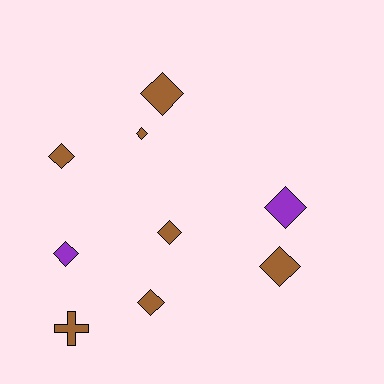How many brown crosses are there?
There is 1 brown cross.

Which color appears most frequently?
Brown, with 7 objects.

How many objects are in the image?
There are 9 objects.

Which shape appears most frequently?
Diamond, with 8 objects.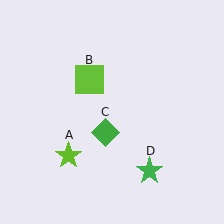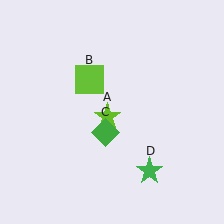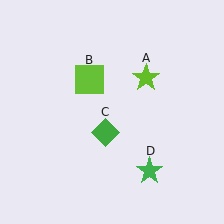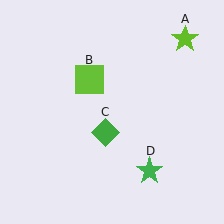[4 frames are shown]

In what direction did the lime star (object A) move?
The lime star (object A) moved up and to the right.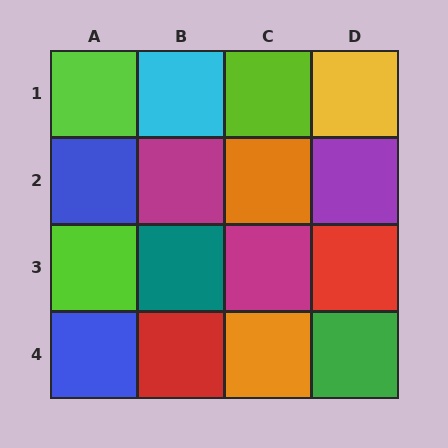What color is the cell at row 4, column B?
Red.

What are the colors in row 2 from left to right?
Blue, magenta, orange, purple.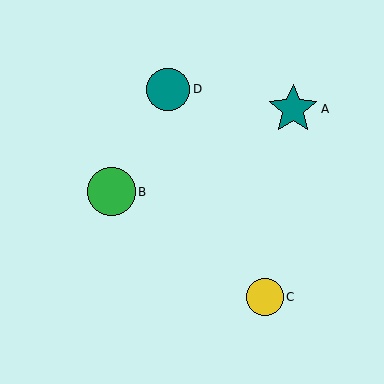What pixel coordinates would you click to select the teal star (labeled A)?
Click at (293, 109) to select the teal star A.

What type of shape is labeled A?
Shape A is a teal star.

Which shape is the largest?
The teal star (labeled A) is the largest.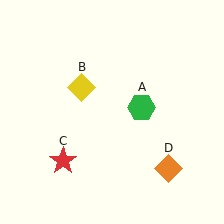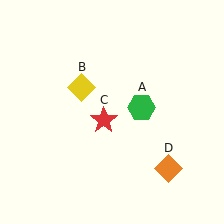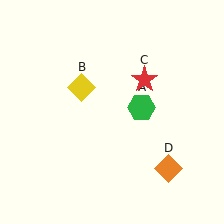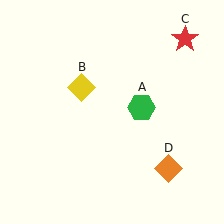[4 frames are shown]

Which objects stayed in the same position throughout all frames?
Green hexagon (object A) and yellow diamond (object B) and orange diamond (object D) remained stationary.